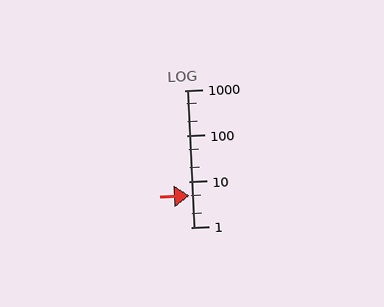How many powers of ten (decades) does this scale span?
The scale spans 3 decades, from 1 to 1000.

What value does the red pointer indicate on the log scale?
The pointer indicates approximately 4.8.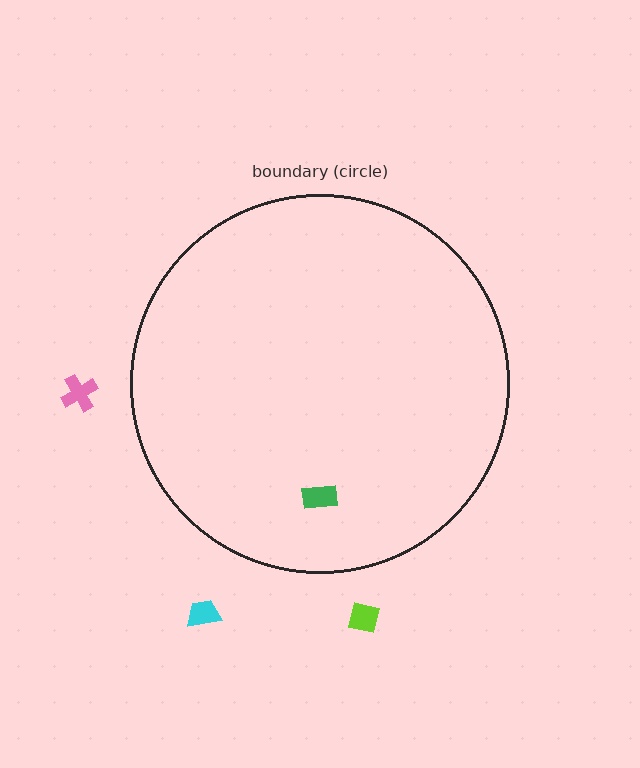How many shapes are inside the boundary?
1 inside, 3 outside.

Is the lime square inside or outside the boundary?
Outside.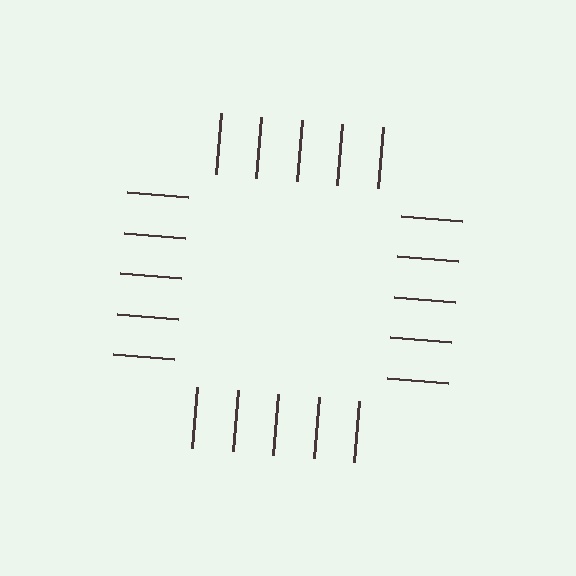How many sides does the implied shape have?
4 sides — the line-ends trace a square.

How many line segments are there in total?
20 — 5 along each of the 4 edges.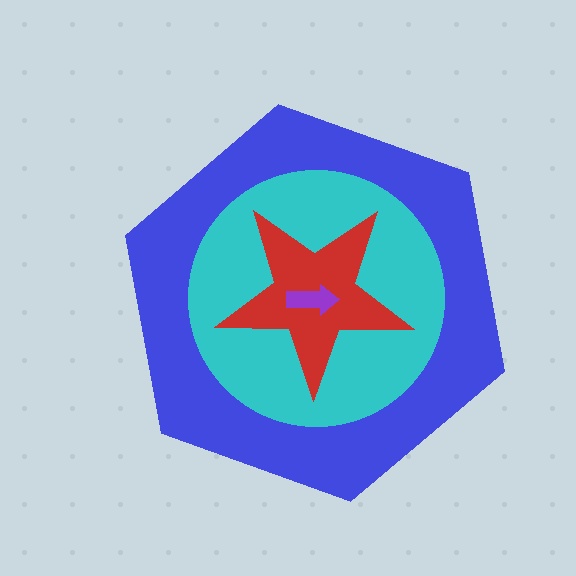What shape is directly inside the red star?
The purple arrow.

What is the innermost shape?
The purple arrow.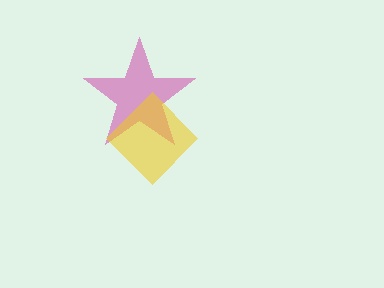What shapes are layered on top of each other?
The layered shapes are: a magenta star, a yellow diamond.